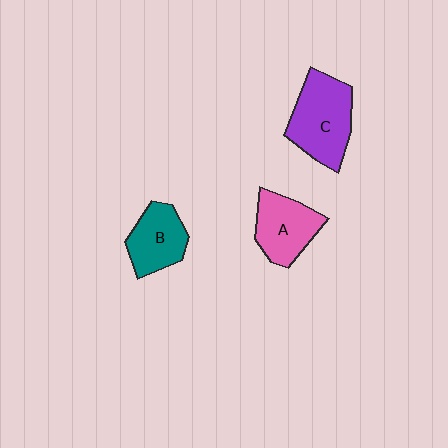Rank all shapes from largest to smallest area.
From largest to smallest: C (purple), A (pink), B (teal).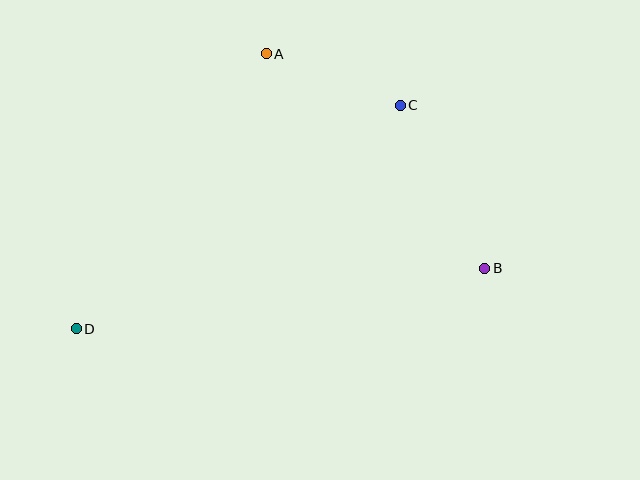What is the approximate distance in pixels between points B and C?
The distance between B and C is approximately 184 pixels.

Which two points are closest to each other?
Points A and C are closest to each other.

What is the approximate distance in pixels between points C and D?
The distance between C and D is approximately 394 pixels.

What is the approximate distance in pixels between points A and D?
The distance between A and D is approximately 334 pixels.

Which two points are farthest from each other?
Points B and D are farthest from each other.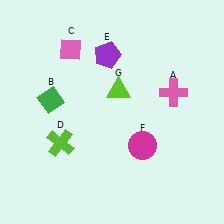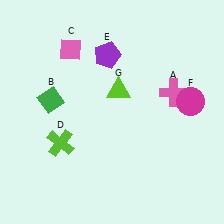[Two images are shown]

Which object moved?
The magenta circle (F) moved right.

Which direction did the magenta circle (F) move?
The magenta circle (F) moved right.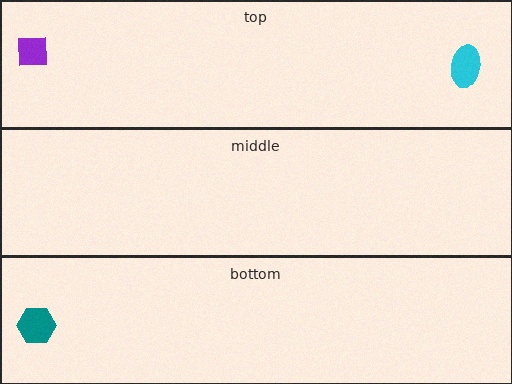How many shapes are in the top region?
2.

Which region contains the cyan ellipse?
The top region.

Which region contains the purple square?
The top region.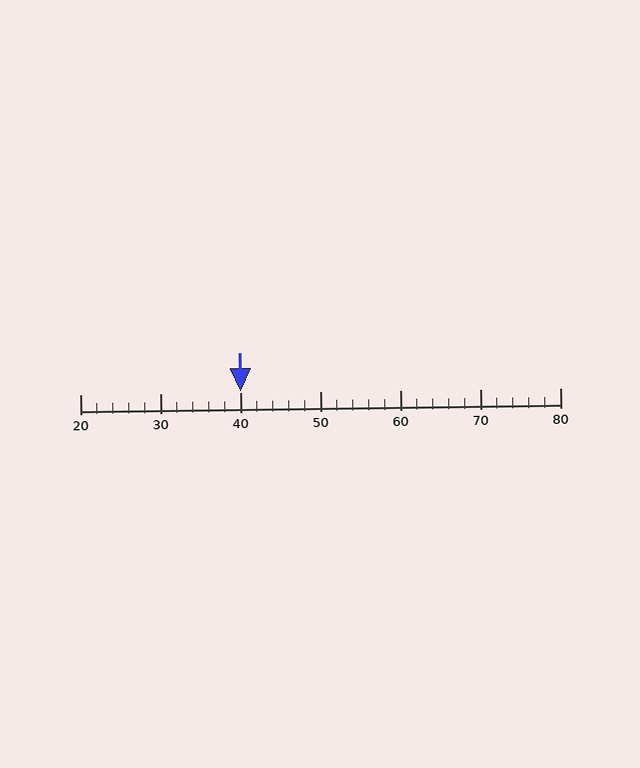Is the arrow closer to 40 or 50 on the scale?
The arrow is closer to 40.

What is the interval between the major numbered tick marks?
The major tick marks are spaced 10 units apart.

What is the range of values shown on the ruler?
The ruler shows values from 20 to 80.